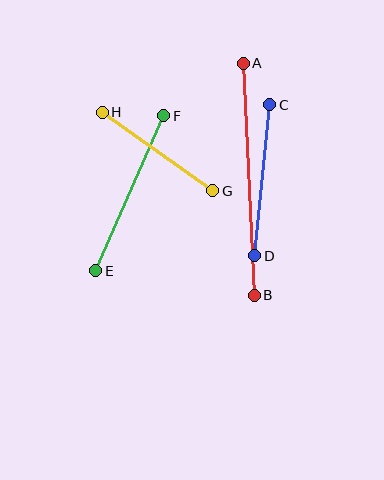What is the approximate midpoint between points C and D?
The midpoint is at approximately (262, 180) pixels.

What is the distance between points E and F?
The distance is approximately 170 pixels.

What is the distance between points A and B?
The distance is approximately 232 pixels.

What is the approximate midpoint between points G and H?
The midpoint is at approximately (158, 152) pixels.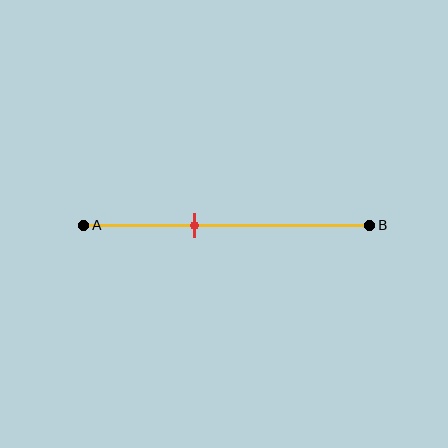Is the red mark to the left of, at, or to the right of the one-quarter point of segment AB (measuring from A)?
The red mark is to the right of the one-quarter point of segment AB.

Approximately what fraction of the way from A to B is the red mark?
The red mark is approximately 40% of the way from A to B.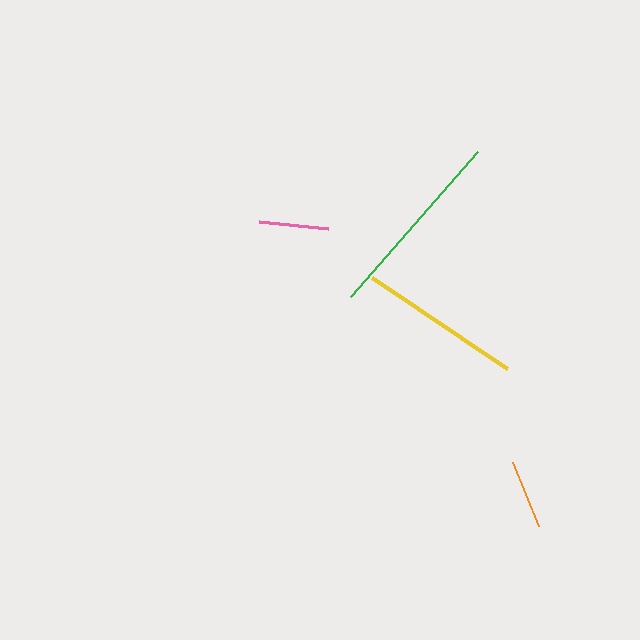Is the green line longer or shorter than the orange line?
The green line is longer than the orange line.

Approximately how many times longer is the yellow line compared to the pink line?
The yellow line is approximately 2.4 times the length of the pink line.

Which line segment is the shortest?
The orange line is the shortest at approximately 69 pixels.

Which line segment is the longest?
The green line is the longest at approximately 193 pixels.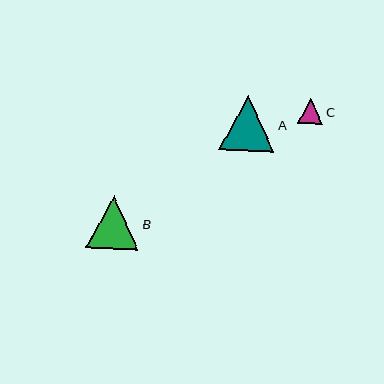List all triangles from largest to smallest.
From largest to smallest: A, B, C.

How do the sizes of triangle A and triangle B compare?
Triangle A and triangle B are approximately the same size.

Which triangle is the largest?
Triangle A is the largest with a size of approximately 55 pixels.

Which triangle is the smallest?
Triangle C is the smallest with a size of approximately 25 pixels.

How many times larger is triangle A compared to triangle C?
Triangle A is approximately 2.2 times the size of triangle C.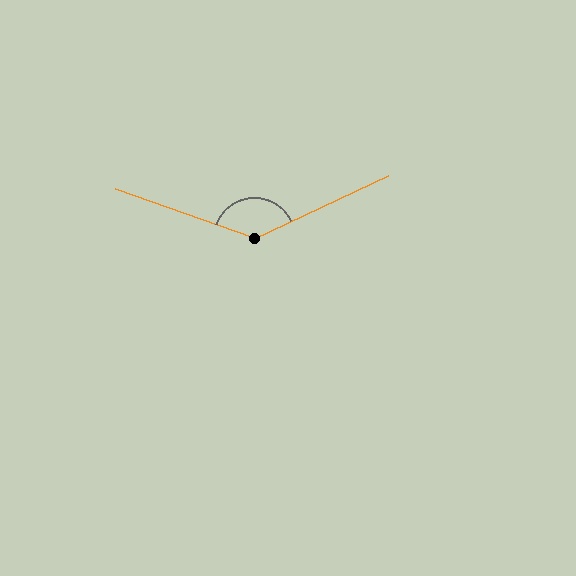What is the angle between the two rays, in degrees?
Approximately 135 degrees.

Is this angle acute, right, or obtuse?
It is obtuse.